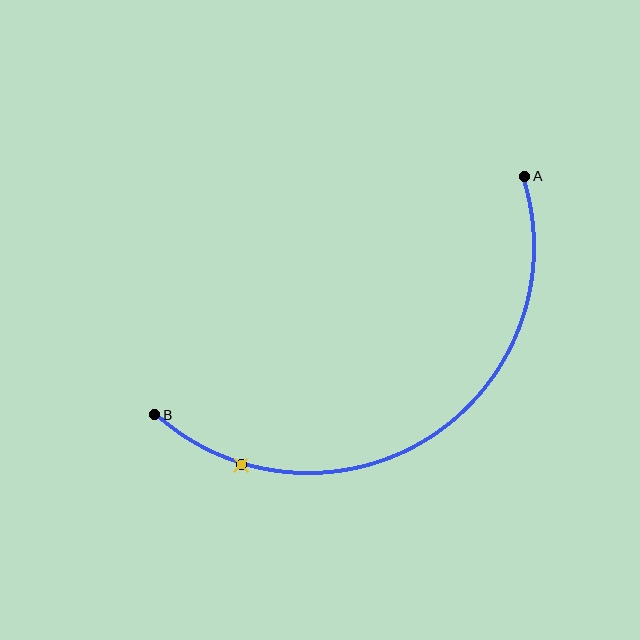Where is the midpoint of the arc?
The arc midpoint is the point on the curve farthest from the straight line joining A and B. It sits below that line.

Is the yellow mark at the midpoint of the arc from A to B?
No. The yellow mark lies on the arc but is closer to endpoint B. The arc midpoint would be at the point on the curve equidistant along the arc from both A and B.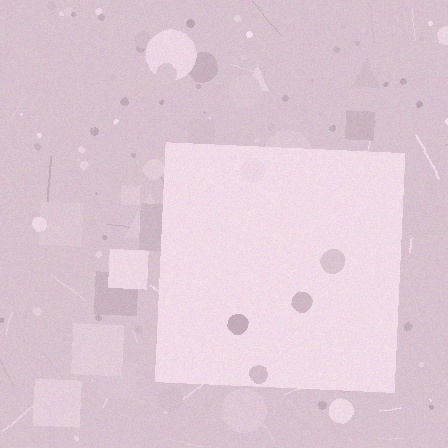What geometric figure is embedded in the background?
A square is embedded in the background.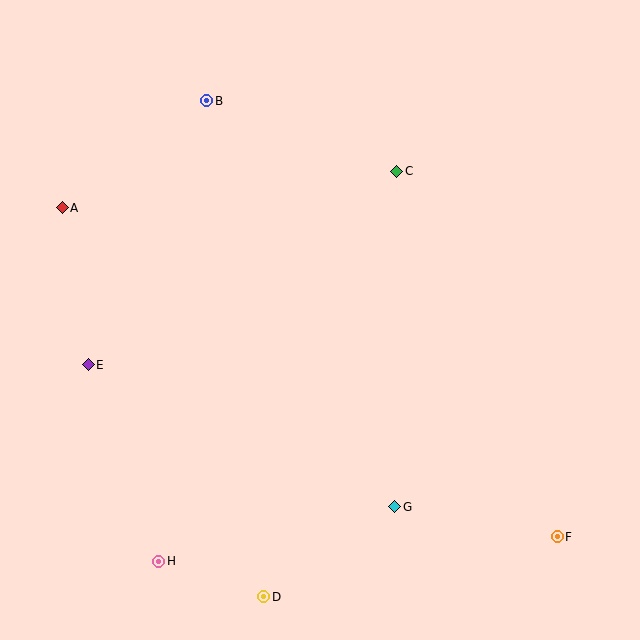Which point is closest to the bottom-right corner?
Point F is closest to the bottom-right corner.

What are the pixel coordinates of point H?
Point H is at (159, 561).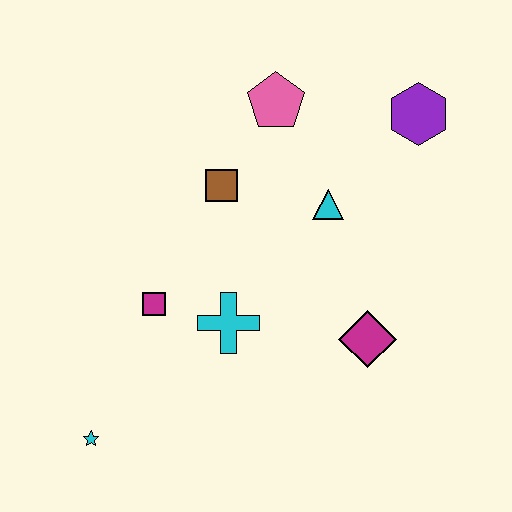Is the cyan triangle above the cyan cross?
Yes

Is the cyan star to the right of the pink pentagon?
No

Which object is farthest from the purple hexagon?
The cyan star is farthest from the purple hexagon.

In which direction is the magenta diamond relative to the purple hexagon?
The magenta diamond is below the purple hexagon.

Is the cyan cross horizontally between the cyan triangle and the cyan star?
Yes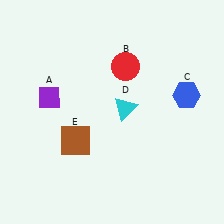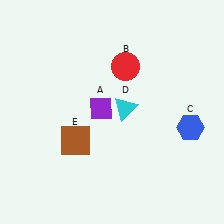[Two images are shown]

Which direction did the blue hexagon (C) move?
The blue hexagon (C) moved down.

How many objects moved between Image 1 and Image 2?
2 objects moved between the two images.